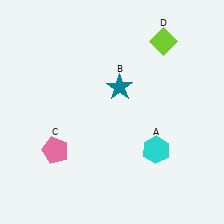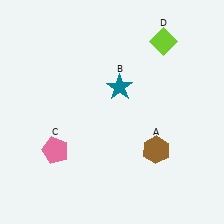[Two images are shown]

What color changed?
The hexagon (A) changed from cyan in Image 1 to brown in Image 2.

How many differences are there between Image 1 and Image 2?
There is 1 difference between the two images.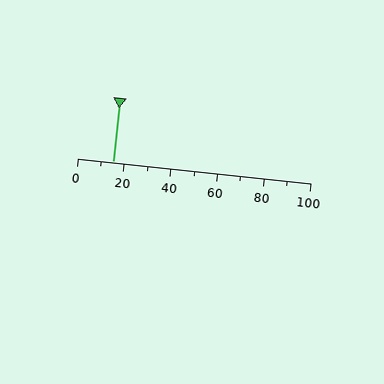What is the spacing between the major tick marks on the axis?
The major ticks are spaced 20 apart.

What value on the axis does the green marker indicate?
The marker indicates approximately 15.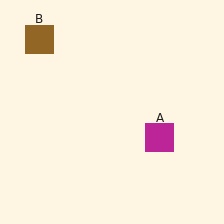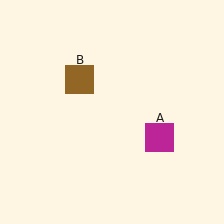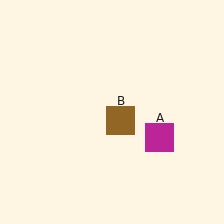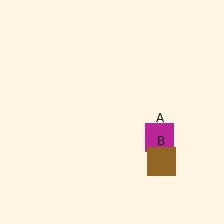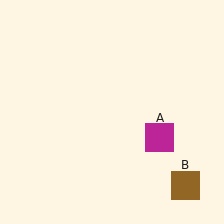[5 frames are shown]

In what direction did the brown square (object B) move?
The brown square (object B) moved down and to the right.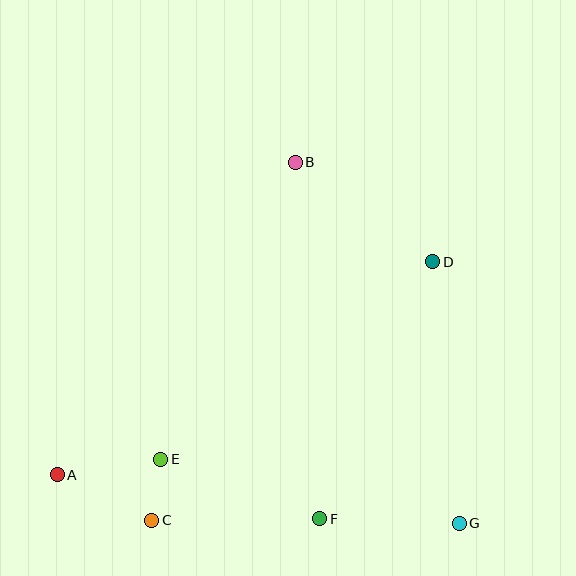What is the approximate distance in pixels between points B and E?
The distance between B and E is approximately 326 pixels.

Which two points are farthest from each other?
Points A and D are farthest from each other.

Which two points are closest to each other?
Points C and E are closest to each other.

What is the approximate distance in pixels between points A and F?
The distance between A and F is approximately 266 pixels.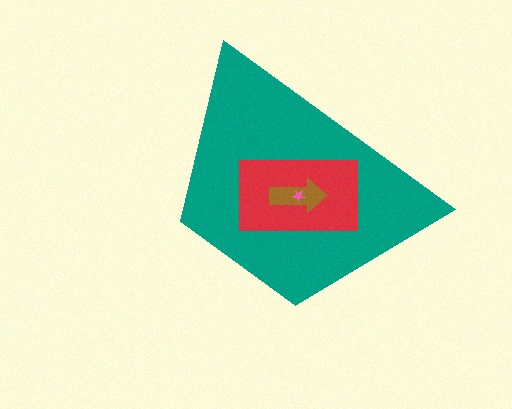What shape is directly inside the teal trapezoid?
The red rectangle.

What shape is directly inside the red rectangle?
The brown arrow.